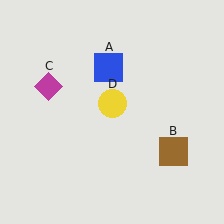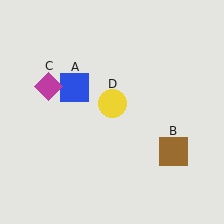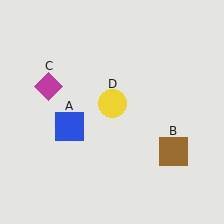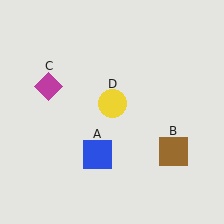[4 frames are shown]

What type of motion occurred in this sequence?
The blue square (object A) rotated counterclockwise around the center of the scene.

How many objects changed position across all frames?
1 object changed position: blue square (object A).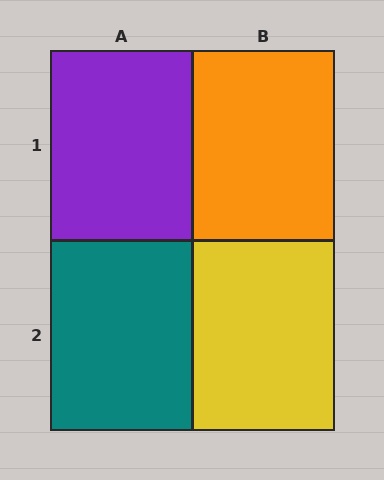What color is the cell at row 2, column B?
Yellow.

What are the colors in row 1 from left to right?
Purple, orange.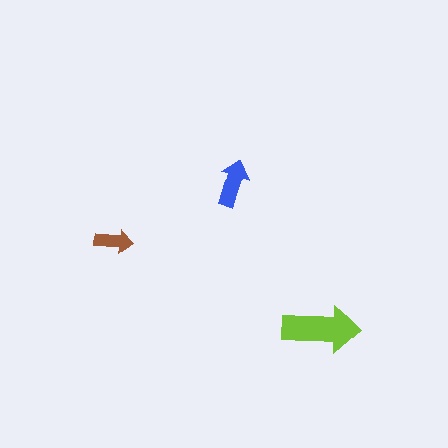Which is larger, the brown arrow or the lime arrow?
The lime one.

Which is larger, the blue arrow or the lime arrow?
The lime one.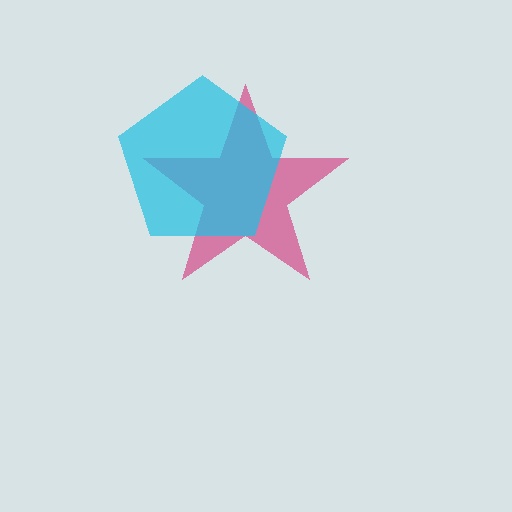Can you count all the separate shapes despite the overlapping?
Yes, there are 2 separate shapes.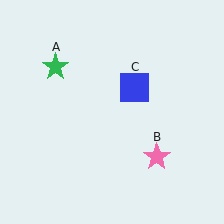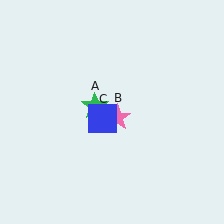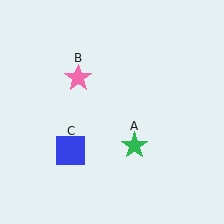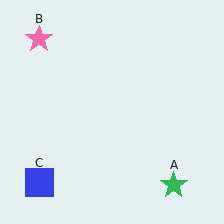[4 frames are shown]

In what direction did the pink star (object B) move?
The pink star (object B) moved up and to the left.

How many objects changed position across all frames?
3 objects changed position: green star (object A), pink star (object B), blue square (object C).